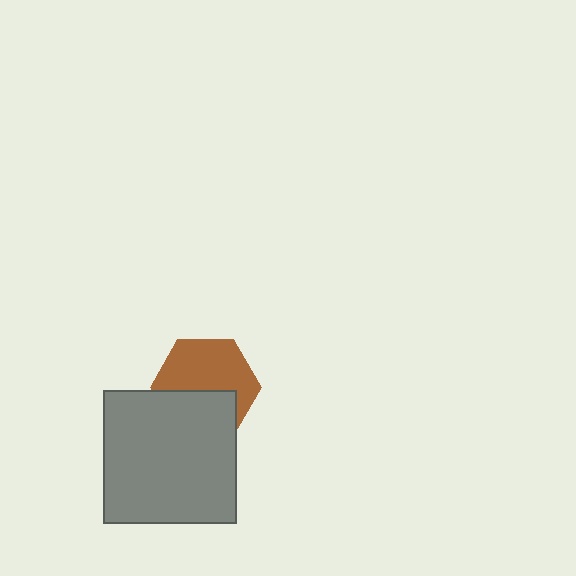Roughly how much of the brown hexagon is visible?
About half of it is visible (roughly 58%).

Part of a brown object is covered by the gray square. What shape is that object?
It is a hexagon.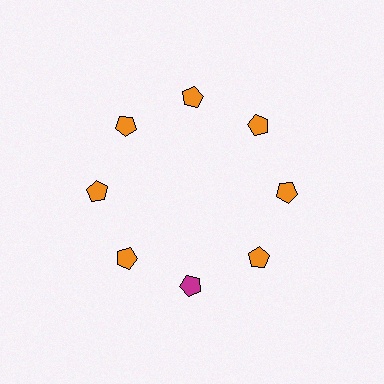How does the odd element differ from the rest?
It has a different color: magenta instead of orange.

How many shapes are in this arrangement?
There are 8 shapes arranged in a ring pattern.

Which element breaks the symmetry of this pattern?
The magenta pentagon at roughly the 6 o'clock position breaks the symmetry. All other shapes are orange pentagons.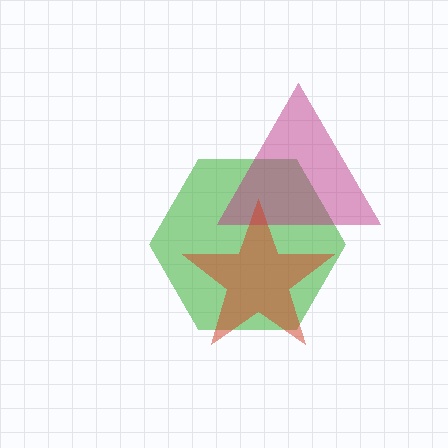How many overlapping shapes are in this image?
There are 3 overlapping shapes in the image.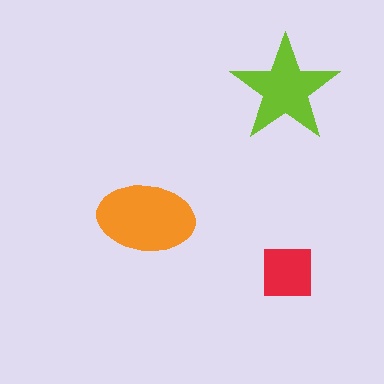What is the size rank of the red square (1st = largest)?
3rd.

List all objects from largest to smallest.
The orange ellipse, the lime star, the red square.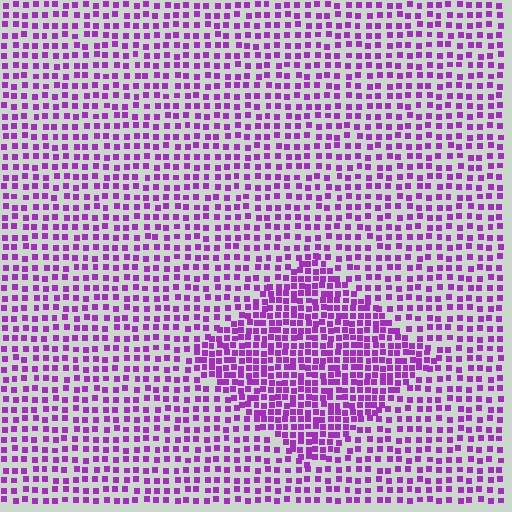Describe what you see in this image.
The image contains small purple elements arranged at two different densities. A diamond-shaped region is visible where the elements are more densely packed than the surrounding area.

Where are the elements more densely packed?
The elements are more densely packed inside the diamond boundary.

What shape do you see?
I see a diamond.